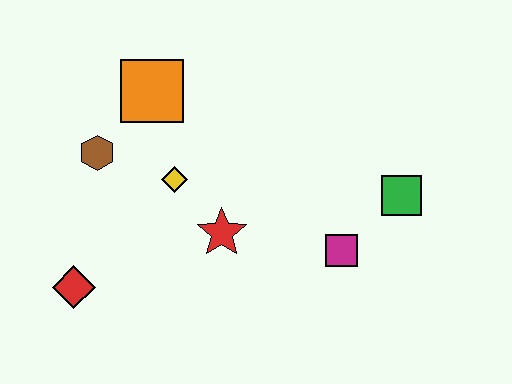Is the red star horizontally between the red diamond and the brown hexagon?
No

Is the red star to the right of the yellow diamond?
Yes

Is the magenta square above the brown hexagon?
No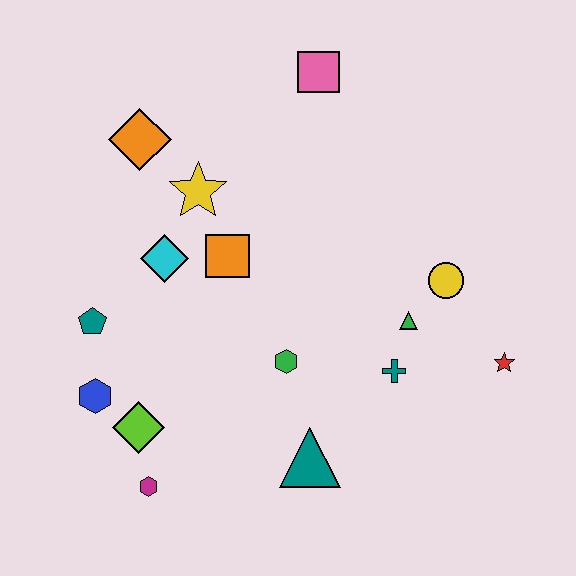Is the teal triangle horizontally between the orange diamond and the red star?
Yes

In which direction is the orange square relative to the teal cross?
The orange square is to the left of the teal cross.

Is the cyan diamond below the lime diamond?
No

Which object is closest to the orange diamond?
The yellow star is closest to the orange diamond.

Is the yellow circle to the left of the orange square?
No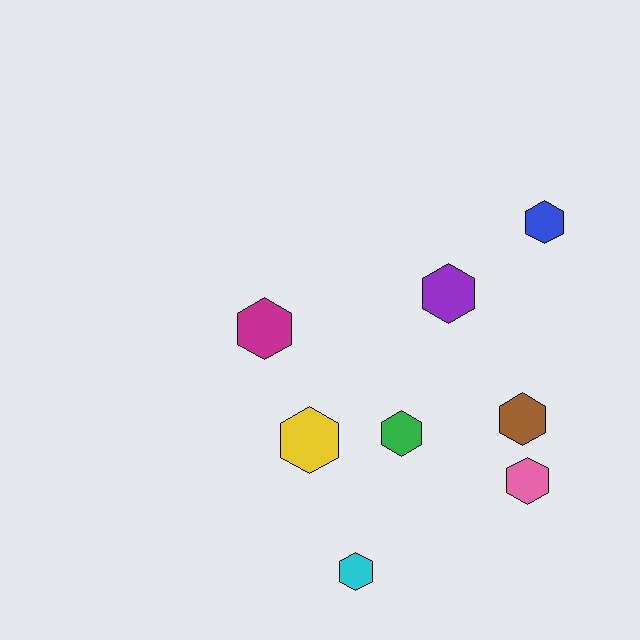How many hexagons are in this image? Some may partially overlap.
There are 8 hexagons.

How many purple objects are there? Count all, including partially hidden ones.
There is 1 purple object.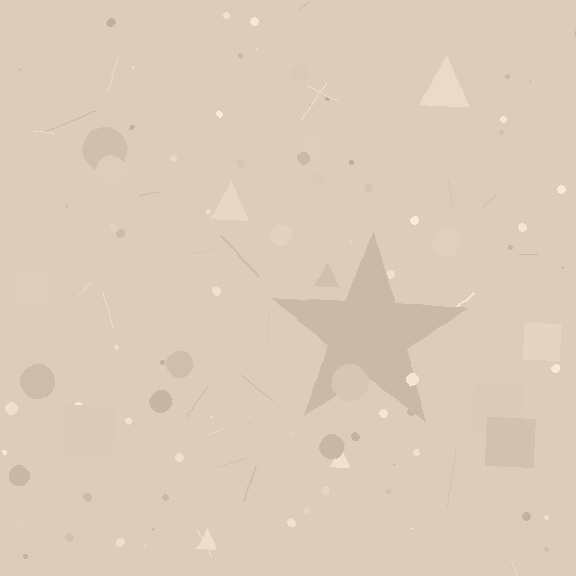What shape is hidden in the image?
A star is hidden in the image.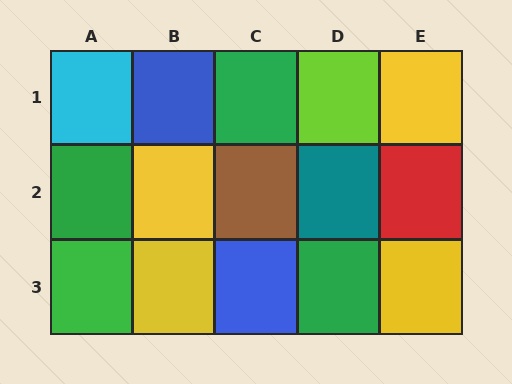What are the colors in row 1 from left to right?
Cyan, blue, green, lime, yellow.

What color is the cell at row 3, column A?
Green.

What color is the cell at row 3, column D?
Green.